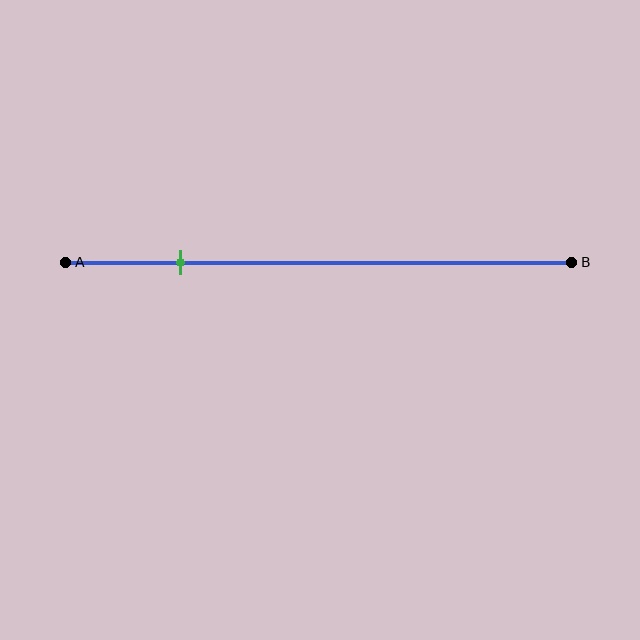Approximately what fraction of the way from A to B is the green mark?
The green mark is approximately 25% of the way from A to B.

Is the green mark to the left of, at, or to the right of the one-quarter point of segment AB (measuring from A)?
The green mark is approximately at the one-quarter point of segment AB.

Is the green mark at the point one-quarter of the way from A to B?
Yes, the mark is approximately at the one-quarter point.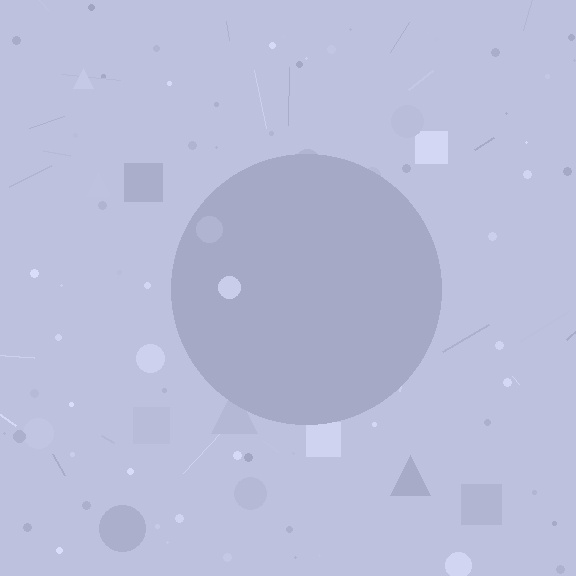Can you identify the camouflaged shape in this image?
The camouflaged shape is a circle.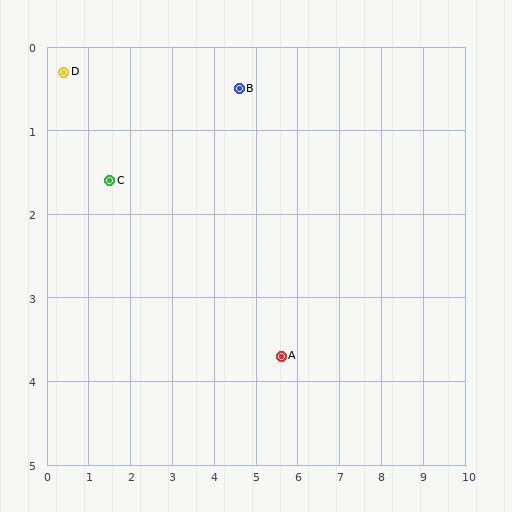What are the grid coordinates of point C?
Point C is at approximately (1.5, 1.6).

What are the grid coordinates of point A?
Point A is at approximately (5.6, 3.7).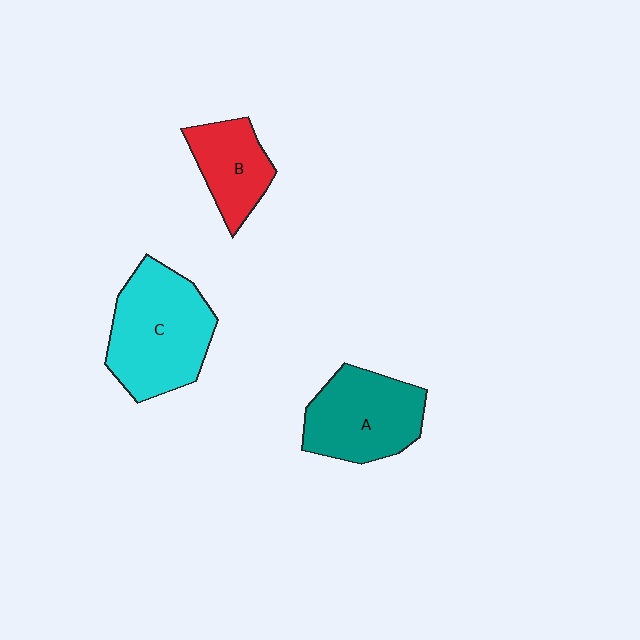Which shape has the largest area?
Shape C (cyan).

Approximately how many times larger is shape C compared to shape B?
Approximately 1.8 times.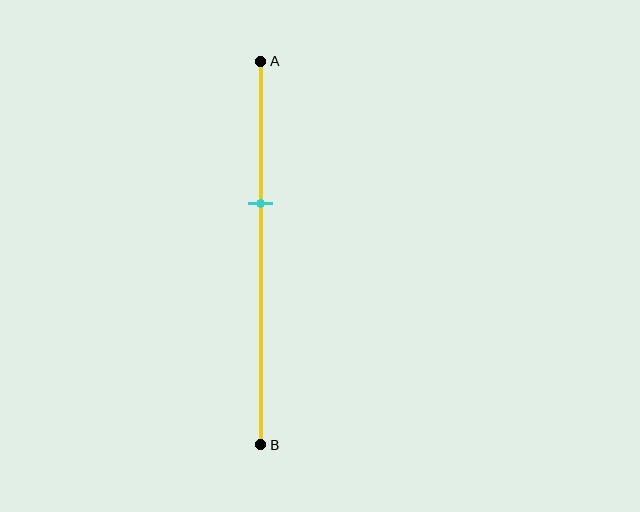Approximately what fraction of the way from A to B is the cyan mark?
The cyan mark is approximately 35% of the way from A to B.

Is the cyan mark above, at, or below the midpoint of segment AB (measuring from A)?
The cyan mark is above the midpoint of segment AB.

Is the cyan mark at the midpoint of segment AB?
No, the mark is at about 35% from A, not at the 50% midpoint.